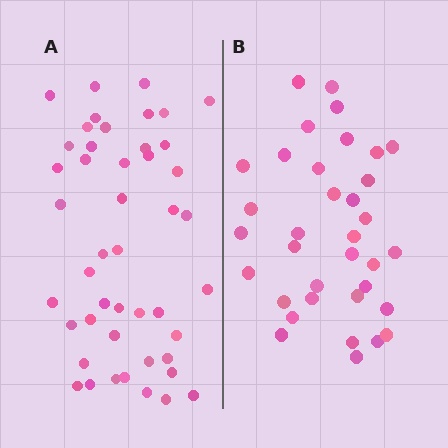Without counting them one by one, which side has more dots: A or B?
Region A (the left region) has more dots.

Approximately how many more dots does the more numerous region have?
Region A has roughly 12 or so more dots than region B.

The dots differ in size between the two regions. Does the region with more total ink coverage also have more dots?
No. Region B has more total ink coverage because its dots are larger, but region A actually contains more individual dots. Total area can be misleading — the number of items is what matters here.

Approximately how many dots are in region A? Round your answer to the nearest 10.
About 50 dots. (The exact count is 46, which rounds to 50.)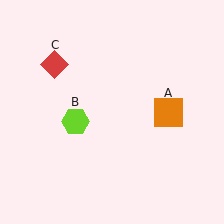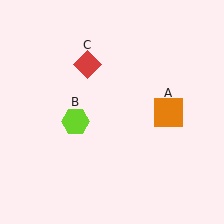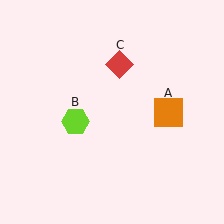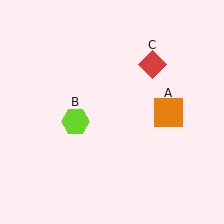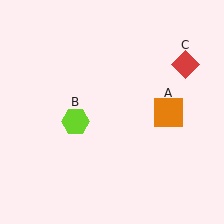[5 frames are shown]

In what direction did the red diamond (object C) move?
The red diamond (object C) moved right.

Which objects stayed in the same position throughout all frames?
Orange square (object A) and lime hexagon (object B) remained stationary.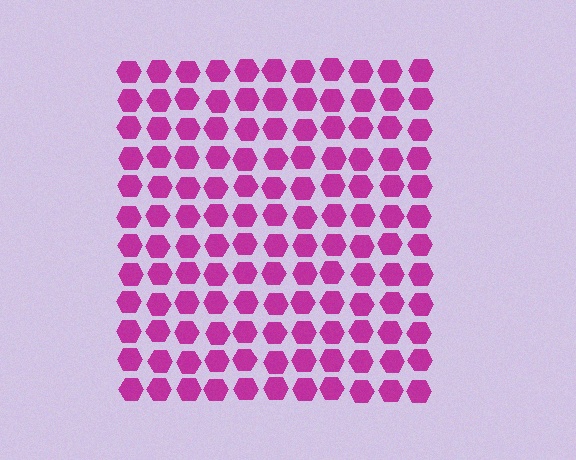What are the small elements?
The small elements are hexagons.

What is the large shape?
The large shape is a square.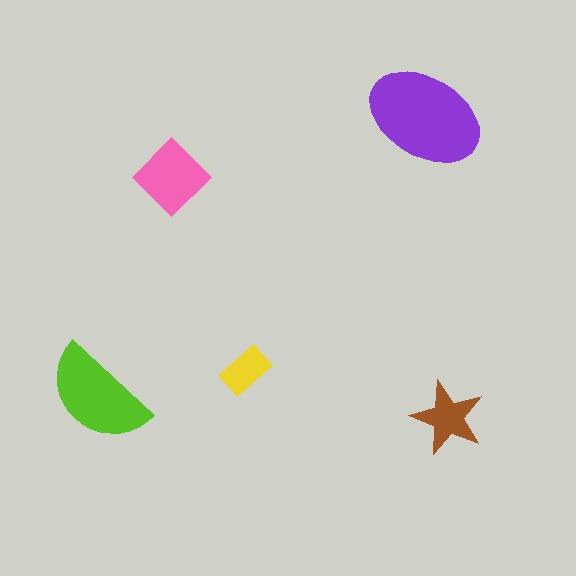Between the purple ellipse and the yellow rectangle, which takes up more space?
The purple ellipse.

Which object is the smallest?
The yellow rectangle.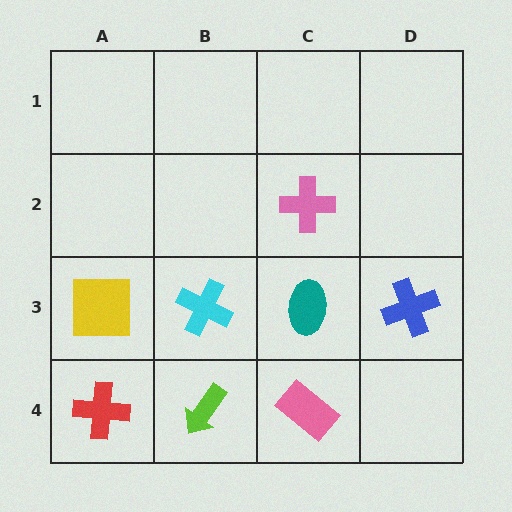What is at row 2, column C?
A pink cross.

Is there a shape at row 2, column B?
No, that cell is empty.